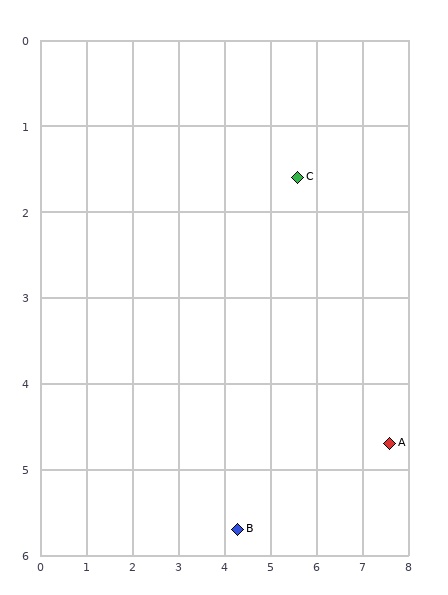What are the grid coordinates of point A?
Point A is at approximately (7.6, 4.7).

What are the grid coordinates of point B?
Point B is at approximately (4.3, 5.7).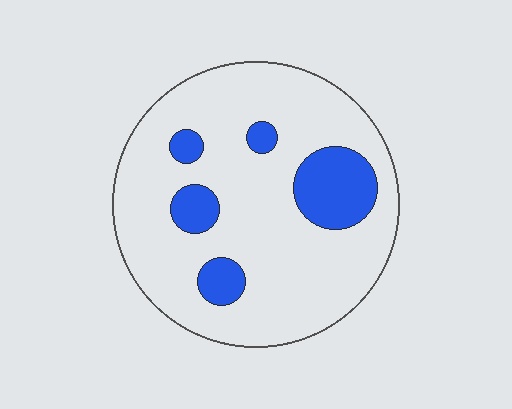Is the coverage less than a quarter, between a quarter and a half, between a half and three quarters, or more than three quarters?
Less than a quarter.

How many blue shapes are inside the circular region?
5.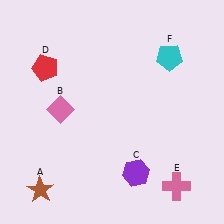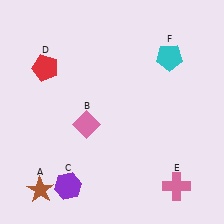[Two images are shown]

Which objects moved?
The objects that moved are: the pink diamond (B), the purple hexagon (C).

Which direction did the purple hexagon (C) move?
The purple hexagon (C) moved left.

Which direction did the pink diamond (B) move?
The pink diamond (B) moved right.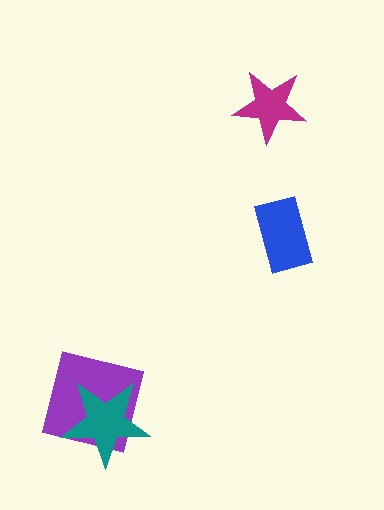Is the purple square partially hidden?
Yes, it is partially covered by another shape.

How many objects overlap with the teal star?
1 object overlaps with the teal star.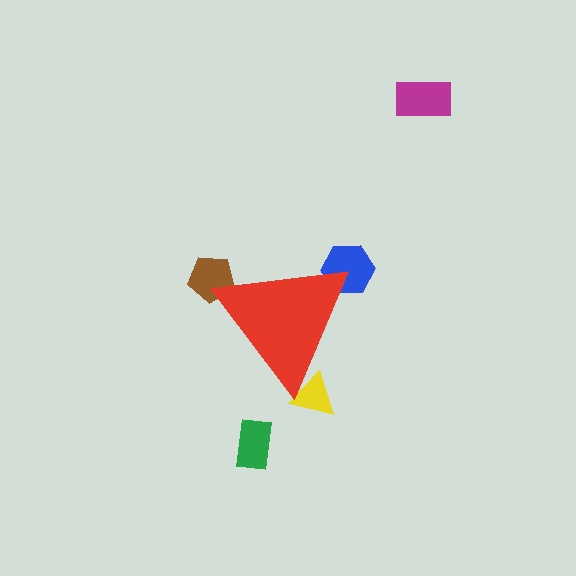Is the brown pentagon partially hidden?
Yes, the brown pentagon is partially hidden behind the red triangle.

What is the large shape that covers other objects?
A red triangle.